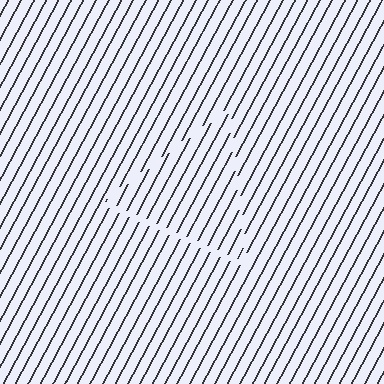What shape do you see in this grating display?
An illusory triangle. The interior of the shape contains the same grating, shifted by half a period — the contour is defined by the phase discontinuity where line-ends from the inner and outer gratings abut.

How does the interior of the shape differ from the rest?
The interior of the shape contains the same grating, shifted by half a period — the contour is defined by the phase discontinuity where line-ends from the inner and outer gratings abut.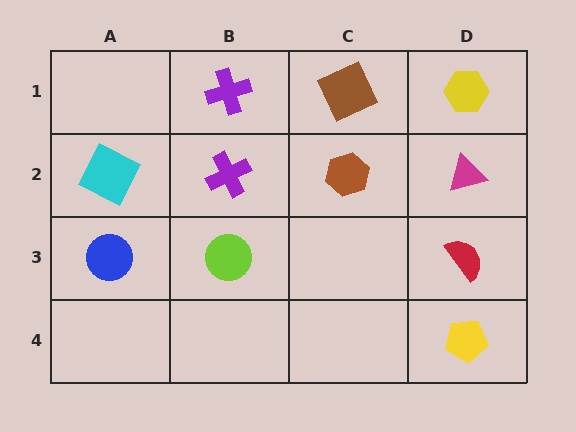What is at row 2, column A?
A cyan square.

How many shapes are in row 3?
3 shapes.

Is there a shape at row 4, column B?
No, that cell is empty.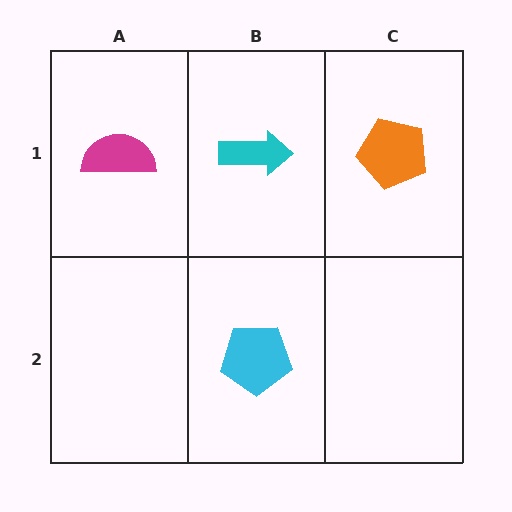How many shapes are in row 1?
3 shapes.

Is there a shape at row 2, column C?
No, that cell is empty.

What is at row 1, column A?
A magenta semicircle.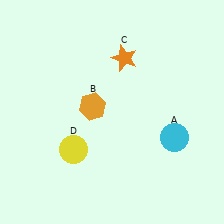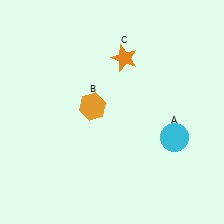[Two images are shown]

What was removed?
The yellow circle (D) was removed in Image 2.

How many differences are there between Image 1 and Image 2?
There is 1 difference between the two images.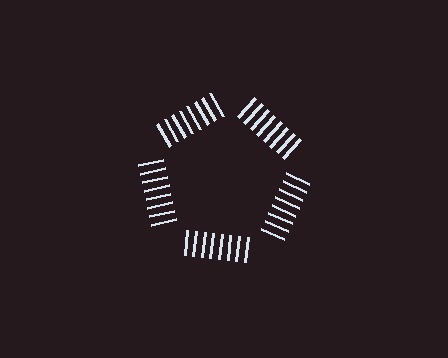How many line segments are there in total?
40 — 8 along each of the 5 edges.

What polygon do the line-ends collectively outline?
An illusory pentagon — the line segments terminate on its edges but no continuous stroke is drawn.